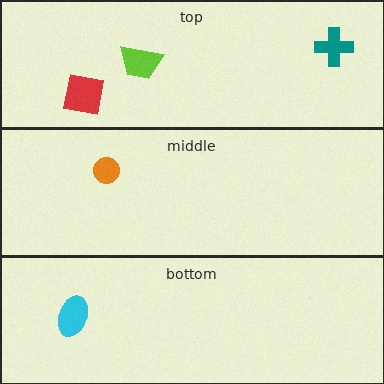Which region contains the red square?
The top region.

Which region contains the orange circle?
The middle region.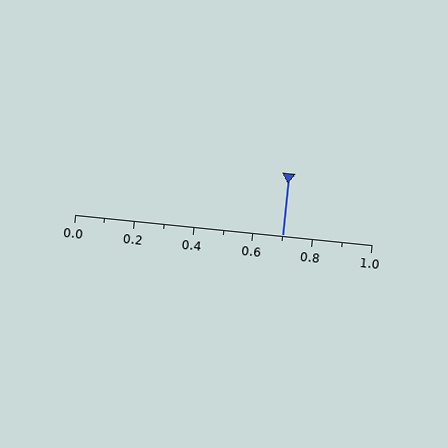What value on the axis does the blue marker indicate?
The marker indicates approximately 0.7.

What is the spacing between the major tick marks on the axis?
The major ticks are spaced 0.2 apart.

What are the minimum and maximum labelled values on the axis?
The axis runs from 0.0 to 1.0.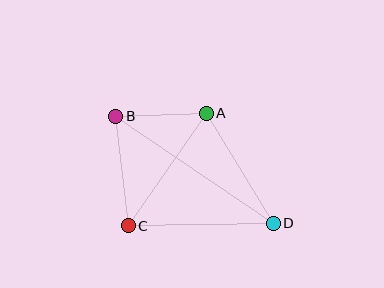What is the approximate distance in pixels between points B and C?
The distance between B and C is approximately 110 pixels.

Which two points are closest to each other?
Points A and B are closest to each other.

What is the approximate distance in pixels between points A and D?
The distance between A and D is approximately 129 pixels.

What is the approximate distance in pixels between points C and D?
The distance between C and D is approximately 145 pixels.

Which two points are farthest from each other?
Points B and D are farthest from each other.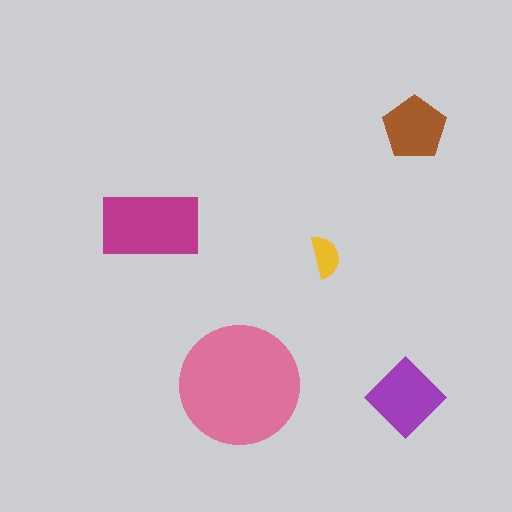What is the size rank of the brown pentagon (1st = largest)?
4th.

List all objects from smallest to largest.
The yellow semicircle, the brown pentagon, the purple diamond, the magenta rectangle, the pink circle.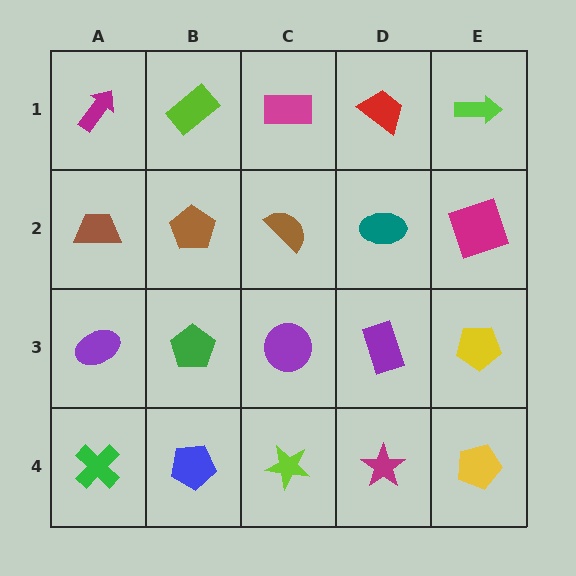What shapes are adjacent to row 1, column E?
A magenta square (row 2, column E), a red trapezoid (row 1, column D).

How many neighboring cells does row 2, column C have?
4.